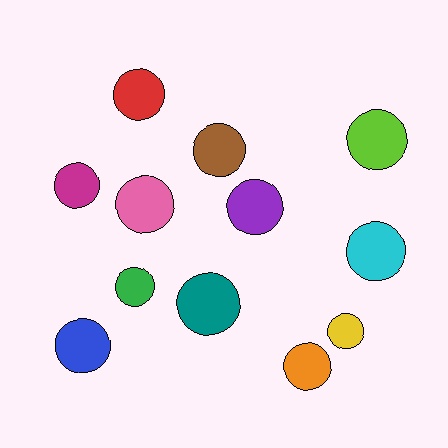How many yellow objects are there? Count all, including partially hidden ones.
There is 1 yellow object.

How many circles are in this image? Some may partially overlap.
There are 12 circles.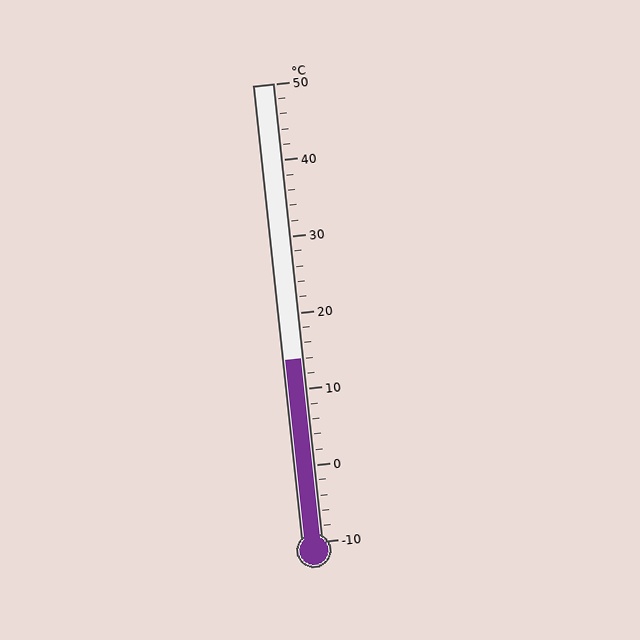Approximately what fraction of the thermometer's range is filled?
The thermometer is filled to approximately 40% of its range.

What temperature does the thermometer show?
The thermometer shows approximately 14°C.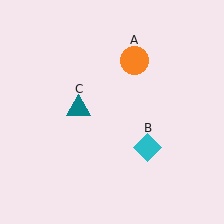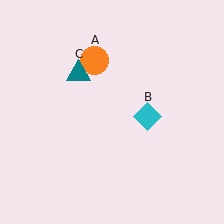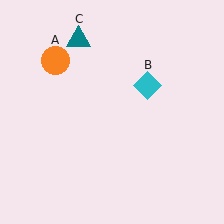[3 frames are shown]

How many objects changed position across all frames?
3 objects changed position: orange circle (object A), cyan diamond (object B), teal triangle (object C).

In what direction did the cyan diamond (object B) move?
The cyan diamond (object B) moved up.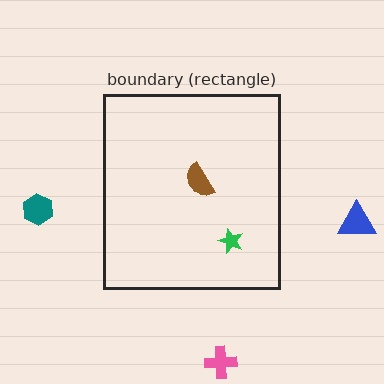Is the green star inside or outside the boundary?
Inside.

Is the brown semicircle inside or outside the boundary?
Inside.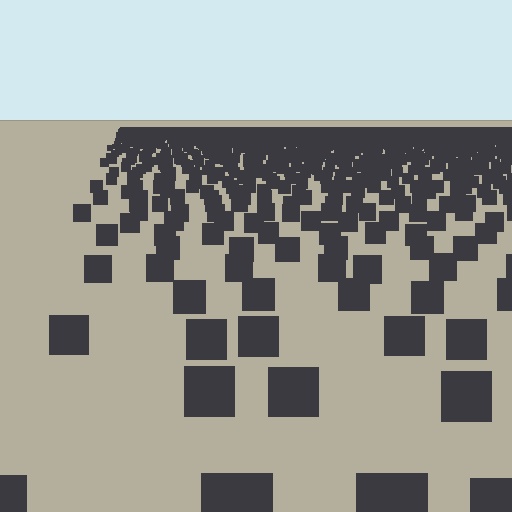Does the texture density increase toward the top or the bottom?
Density increases toward the top.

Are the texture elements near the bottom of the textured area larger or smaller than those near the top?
Larger. Near the bottom, elements are closer to the viewer and appear at a bigger on-screen size.